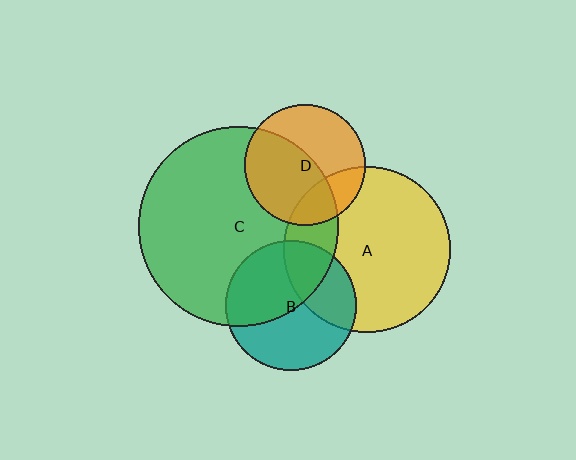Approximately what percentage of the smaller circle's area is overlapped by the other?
Approximately 20%.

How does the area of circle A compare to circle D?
Approximately 1.9 times.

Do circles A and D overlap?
Yes.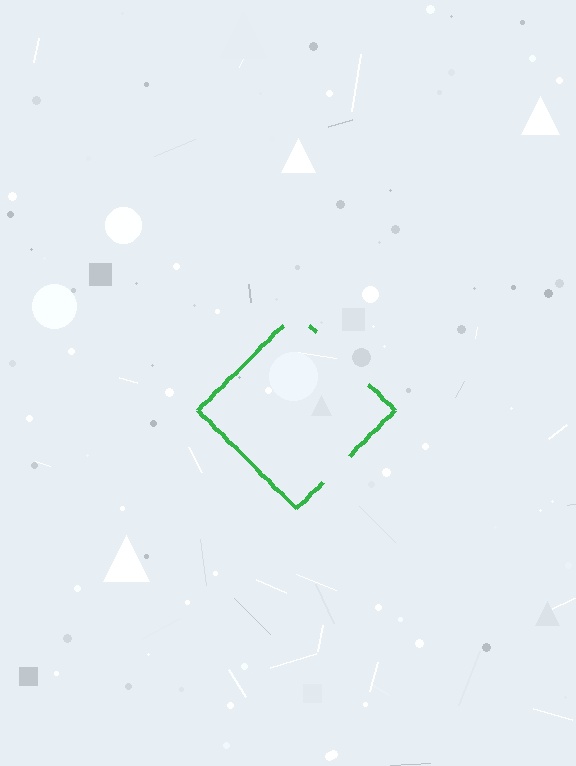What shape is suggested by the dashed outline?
The dashed outline suggests a diamond.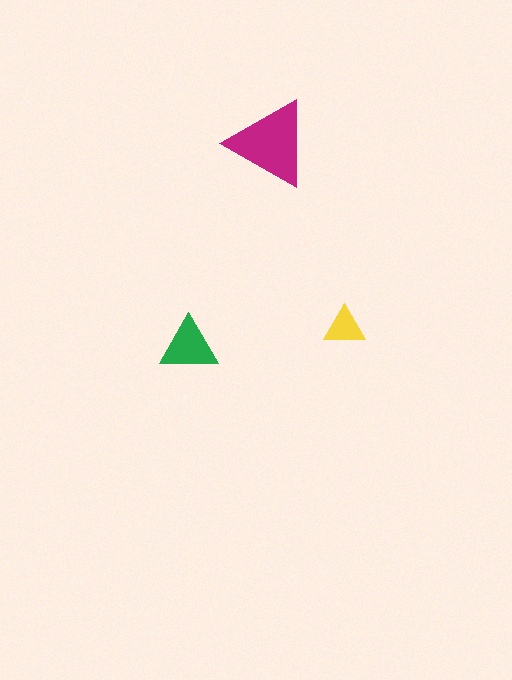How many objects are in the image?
There are 3 objects in the image.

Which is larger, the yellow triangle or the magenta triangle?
The magenta one.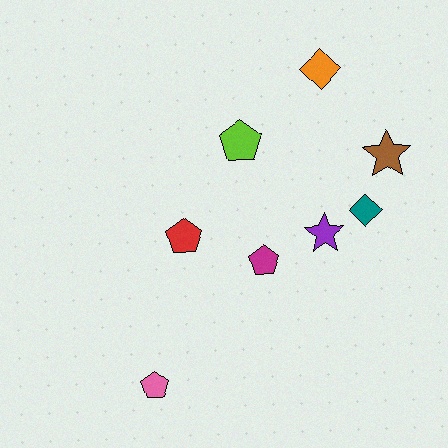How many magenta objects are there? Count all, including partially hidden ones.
There is 1 magenta object.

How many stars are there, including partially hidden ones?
There are 2 stars.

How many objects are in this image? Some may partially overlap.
There are 8 objects.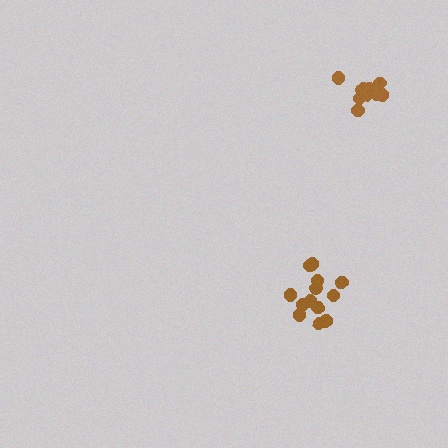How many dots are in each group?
Group 1: 10 dots, Group 2: 13 dots (23 total).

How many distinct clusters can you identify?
There are 2 distinct clusters.